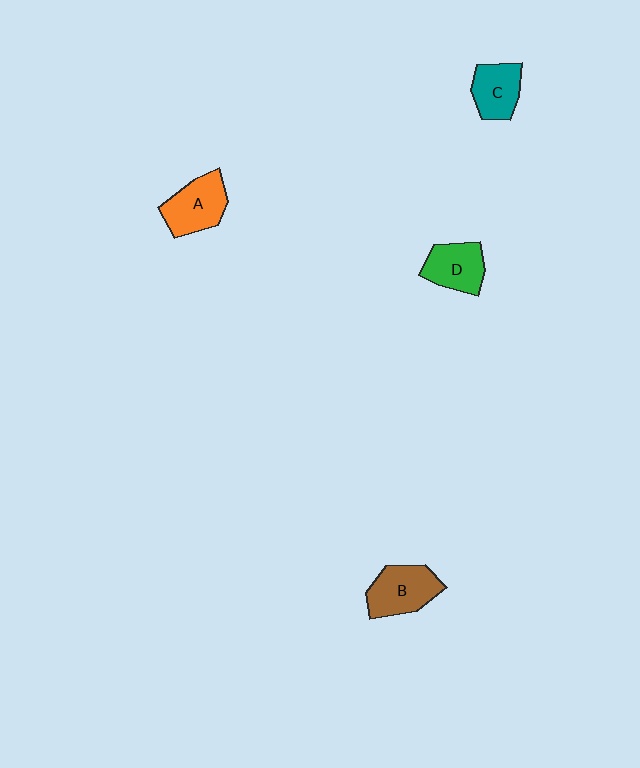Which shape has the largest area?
Shape B (brown).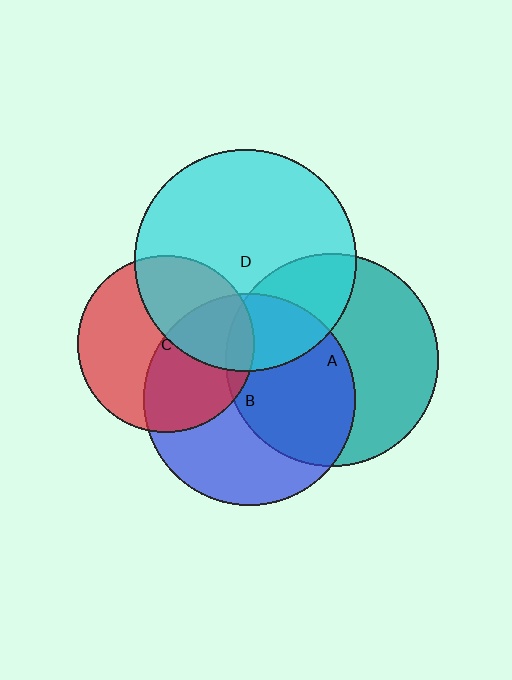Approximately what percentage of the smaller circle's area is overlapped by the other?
Approximately 10%.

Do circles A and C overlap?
Yes.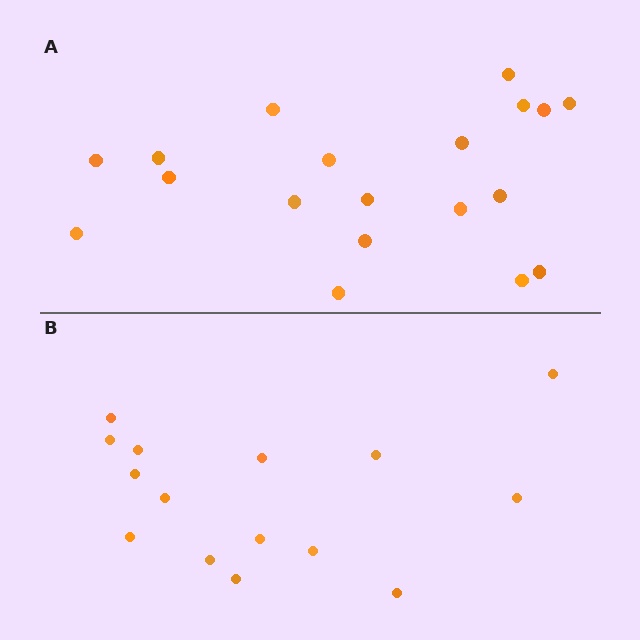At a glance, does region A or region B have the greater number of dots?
Region A (the top region) has more dots.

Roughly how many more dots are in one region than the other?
Region A has about 4 more dots than region B.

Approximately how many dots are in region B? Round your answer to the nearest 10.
About 20 dots. (The exact count is 15, which rounds to 20.)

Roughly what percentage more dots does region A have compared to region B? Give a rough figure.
About 25% more.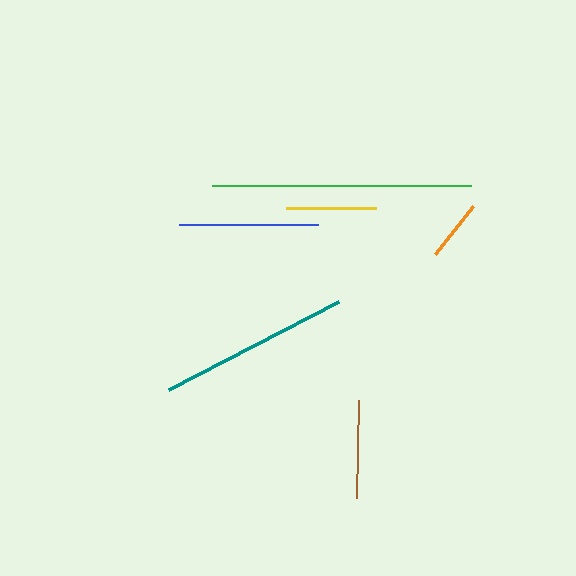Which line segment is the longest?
The green line is the longest at approximately 259 pixels.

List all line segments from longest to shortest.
From longest to shortest: green, teal, blue, brown, yellow, orange.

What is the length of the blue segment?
The blue segment is approximately 140 pixels long.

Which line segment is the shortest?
The orange line is the shortest at approximately 62 pixels.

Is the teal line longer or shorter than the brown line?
The teal line is longer than the brown line.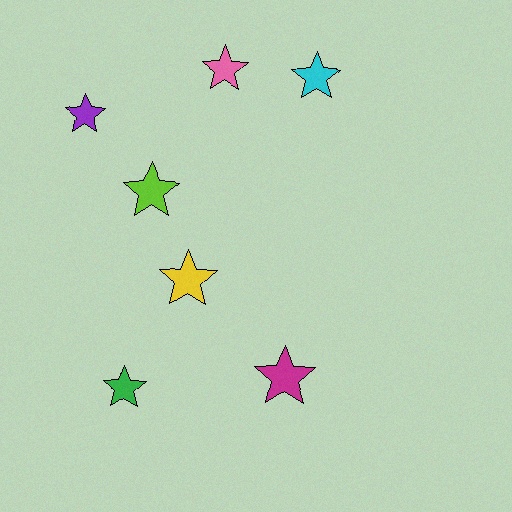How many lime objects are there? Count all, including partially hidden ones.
There is 1 lime object.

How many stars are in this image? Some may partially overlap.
There are 7 stars.